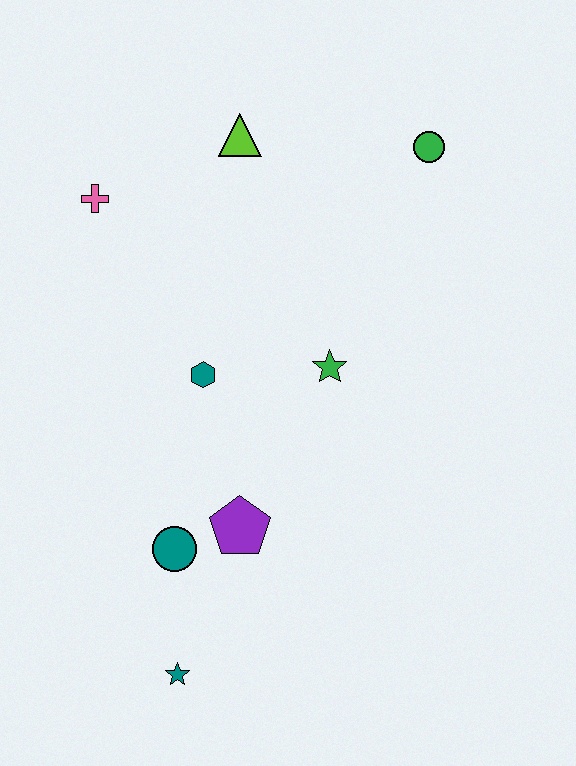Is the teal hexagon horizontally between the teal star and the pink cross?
No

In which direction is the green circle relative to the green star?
The green circle is above the green star.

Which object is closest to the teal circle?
The purple pentagon is closest to the teal circle.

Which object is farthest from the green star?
The teal star is farthest from the green star.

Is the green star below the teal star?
No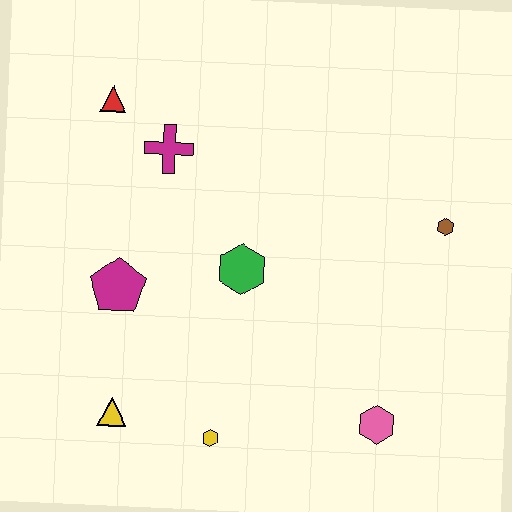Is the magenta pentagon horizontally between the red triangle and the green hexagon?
Yes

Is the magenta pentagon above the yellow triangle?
Yes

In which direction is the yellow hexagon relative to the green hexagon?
The yellow hexagon is below the green hexagon.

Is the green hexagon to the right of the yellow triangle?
Yes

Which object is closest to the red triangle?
The magenta cross is closest to the red triangle.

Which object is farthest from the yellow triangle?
The brown hexagon is farthest from the yellow triangle.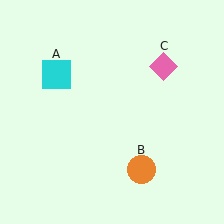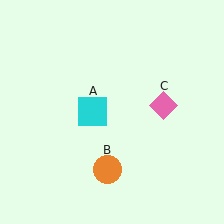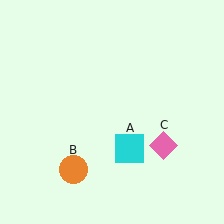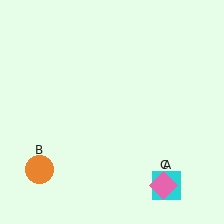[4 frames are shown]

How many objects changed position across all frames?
3 objects changed position: cyan square (object A), orange circle (object B), pink diamond (object C).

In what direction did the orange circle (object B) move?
The orange circle (object B) moved left.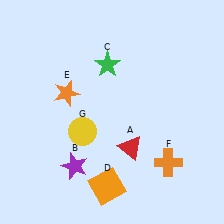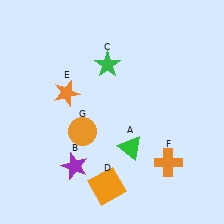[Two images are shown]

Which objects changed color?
A changed from red to green. G changed from yellow to orange.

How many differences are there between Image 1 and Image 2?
There are 2 differences between the two images.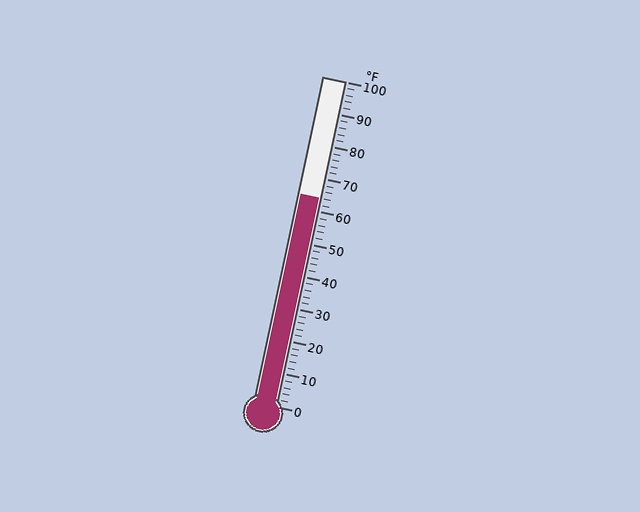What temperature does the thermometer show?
The thermometer shows approximately 64°F.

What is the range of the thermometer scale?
The thermometer scale ranges from 0°F to 100°F.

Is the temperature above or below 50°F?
The temperature is above 50°F.